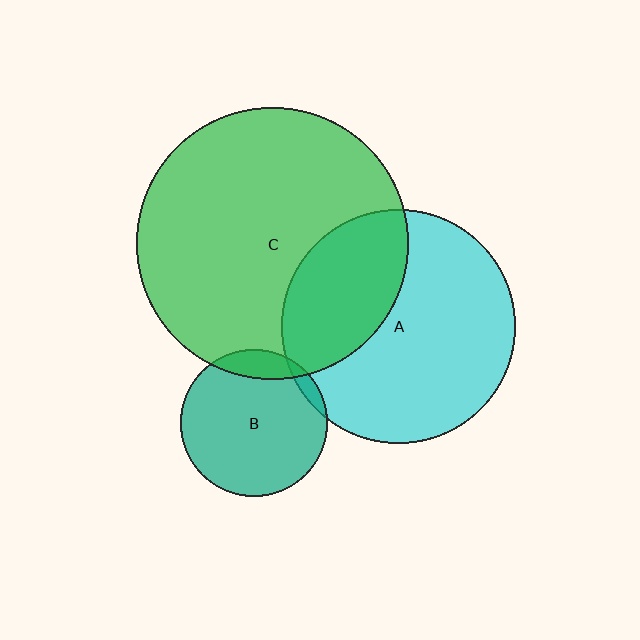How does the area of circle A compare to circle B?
Approximately 2.5 times.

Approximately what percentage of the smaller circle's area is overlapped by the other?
Approximately 5%.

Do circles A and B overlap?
Yes.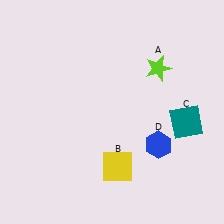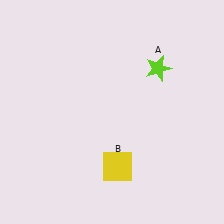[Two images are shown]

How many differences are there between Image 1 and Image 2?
There are 2 differences between the two images.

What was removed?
The blue hexagon (D), the teal square (C) were removed in Image 2.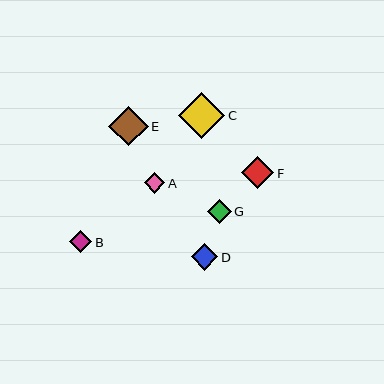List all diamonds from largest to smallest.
From largest to smallest: C, E, F, D, G, B, A.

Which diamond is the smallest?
Diamond A is the smallest with a size of approximately 21 pixels.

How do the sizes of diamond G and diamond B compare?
Diamond G and diamond B are approximately the same size.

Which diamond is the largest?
Diamond C is the largest with a size of approximately 46 pixels.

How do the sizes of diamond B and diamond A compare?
Diamond B and diamond A are approximately the same size.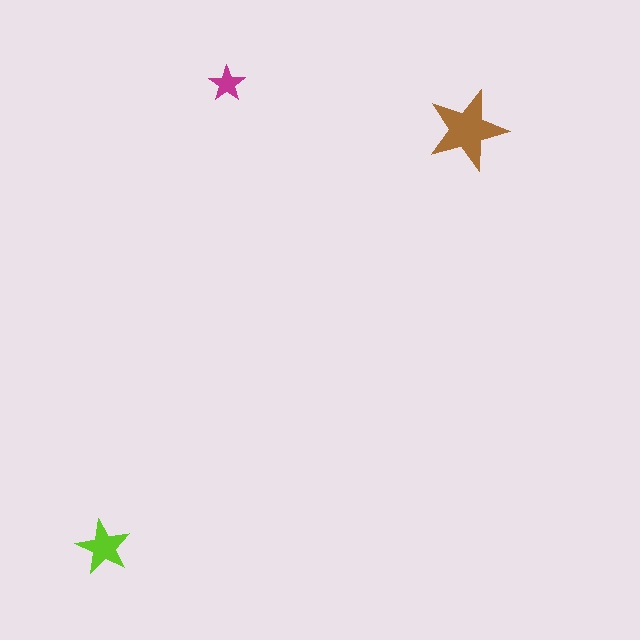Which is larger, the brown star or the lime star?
The brown one.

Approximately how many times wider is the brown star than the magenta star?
About 2 times wider.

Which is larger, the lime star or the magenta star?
The lime one.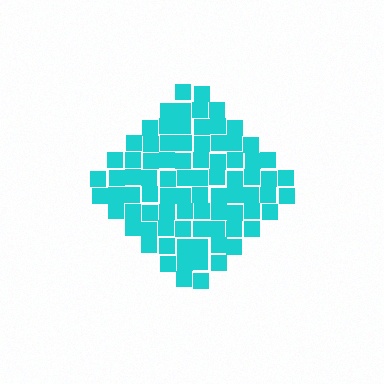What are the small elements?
The small elements are squares.